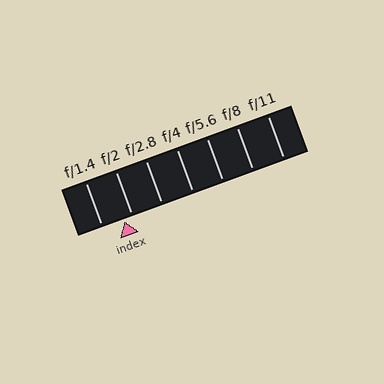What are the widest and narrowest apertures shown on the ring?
The widest aperture shown is f/1.4 and the narrowest is f/11.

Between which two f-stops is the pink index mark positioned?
The index mark is between f/1.4 and f/2.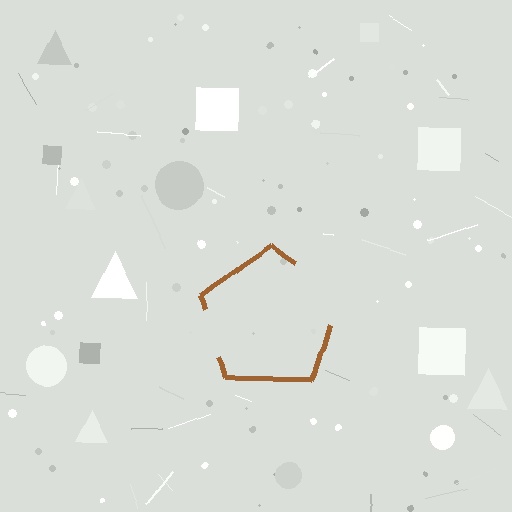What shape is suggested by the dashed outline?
The dashed outline suggests a pentagon.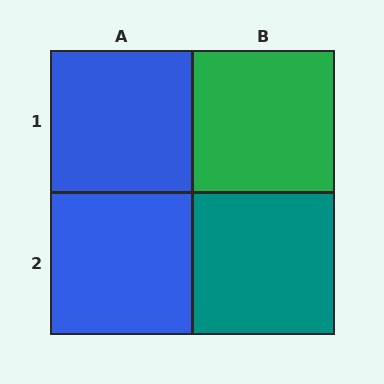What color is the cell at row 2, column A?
Blue.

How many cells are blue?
2 cells are blue.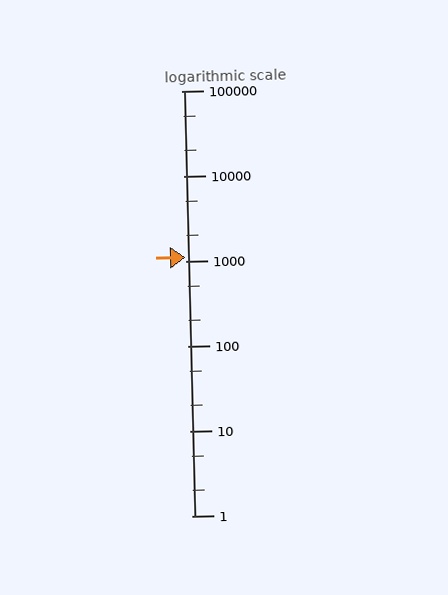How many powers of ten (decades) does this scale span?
The scale spans 5 decades, from 1 to 100000.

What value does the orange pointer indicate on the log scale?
The pointer indicates approximately 1100.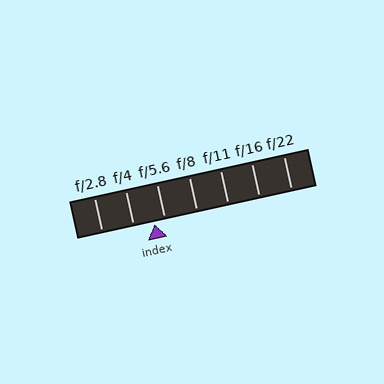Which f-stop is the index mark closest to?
The index mark is closest to f/5.6.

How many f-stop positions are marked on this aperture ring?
There are 7 f-stop positions marked.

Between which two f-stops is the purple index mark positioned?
The index mark is between f/4 and f/5.6.